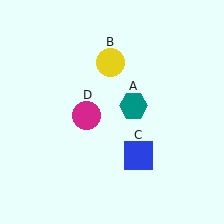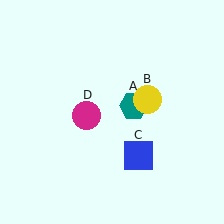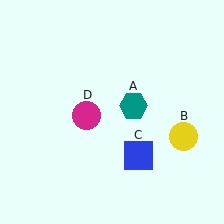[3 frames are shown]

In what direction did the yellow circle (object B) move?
The yellow circle (object B) moved down and to the right.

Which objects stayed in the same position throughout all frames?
Teal hexagon (object A) and blue square (object C) and magenta circle (object D) remained stationary.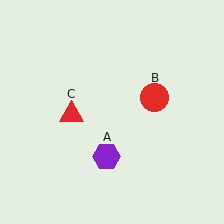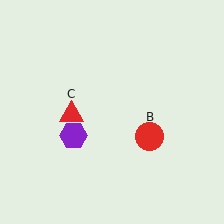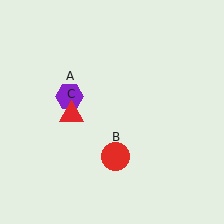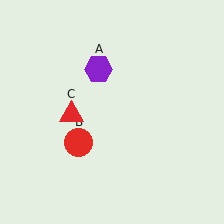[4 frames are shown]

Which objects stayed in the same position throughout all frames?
Red triangle (object C) remained stationary.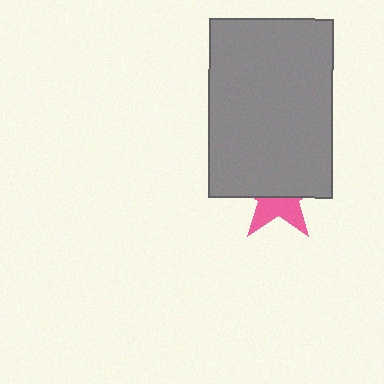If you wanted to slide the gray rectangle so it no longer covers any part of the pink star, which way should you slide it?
Slide it up — that is the most direct way to separate the two shapes.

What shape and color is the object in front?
The object in front is a gray rectangle.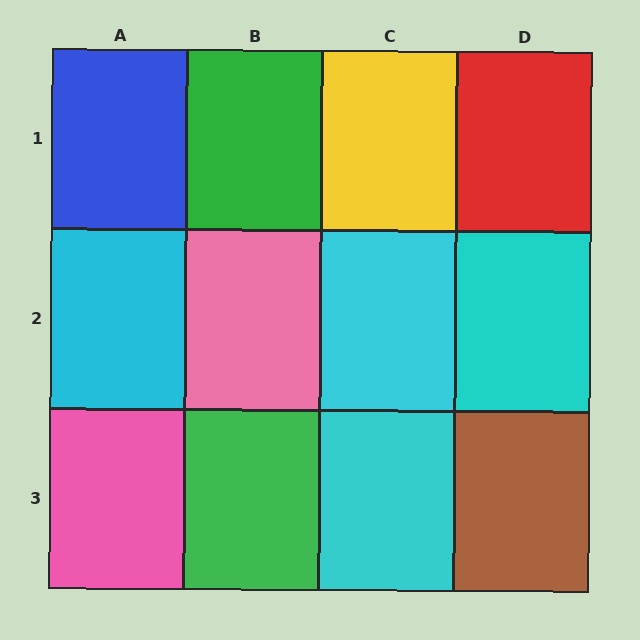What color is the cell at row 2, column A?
Cyan.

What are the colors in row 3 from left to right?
Pink, green, cyan, brown.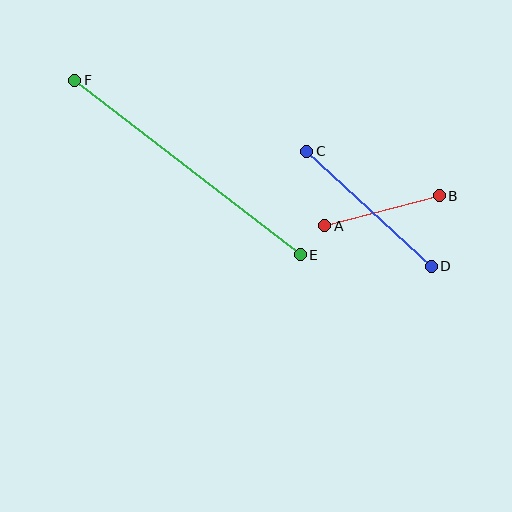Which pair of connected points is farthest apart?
Points E and F are farthest apart.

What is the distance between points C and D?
The distance is approximately 169 pixels.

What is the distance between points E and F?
The distance is approximately 285 pixels.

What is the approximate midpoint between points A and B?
The midpoint is at approximately (382, 211) pixels.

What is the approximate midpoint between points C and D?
The midpoint is at approximately (369, 209) pixels.